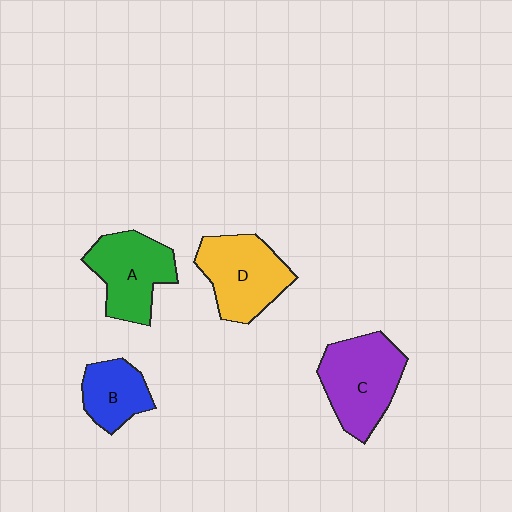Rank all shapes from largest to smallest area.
From largest to smallest: C (purple), D (yellow), A (green), B (blue).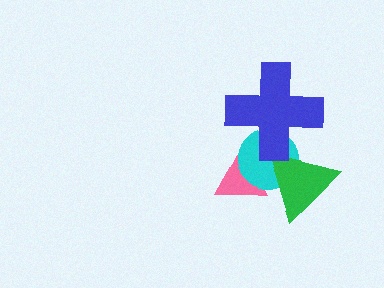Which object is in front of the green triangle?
The blue cross is in front of the green triangle.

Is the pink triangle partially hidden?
Yes, it is partially covered by another shape.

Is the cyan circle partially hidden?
Yes, it is partially covered by another shape.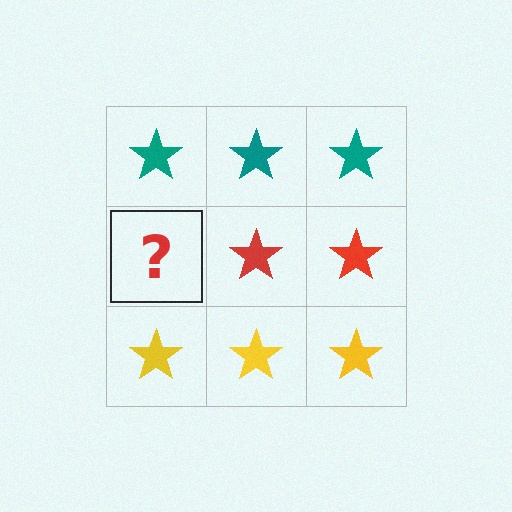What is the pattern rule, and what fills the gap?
The rule is that each row has a consistent color. The gap should be filled with a red star.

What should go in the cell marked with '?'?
The missing cell should contain a red star.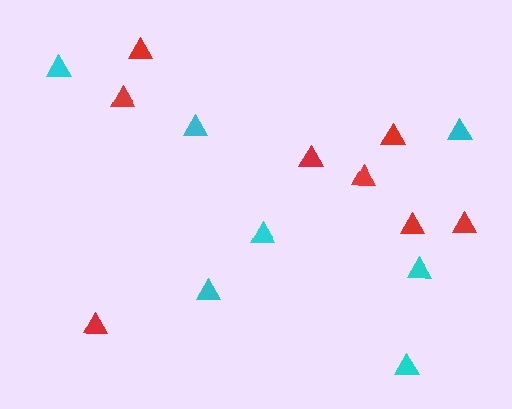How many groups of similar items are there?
There are 2 groups: one group of cyan triangles (7) and one group of red triangles (8).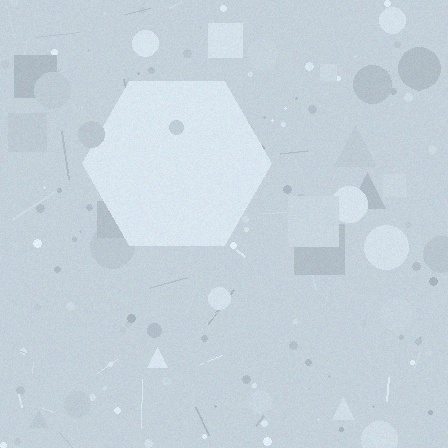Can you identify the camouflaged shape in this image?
The camouflaged shape is a hexagon.